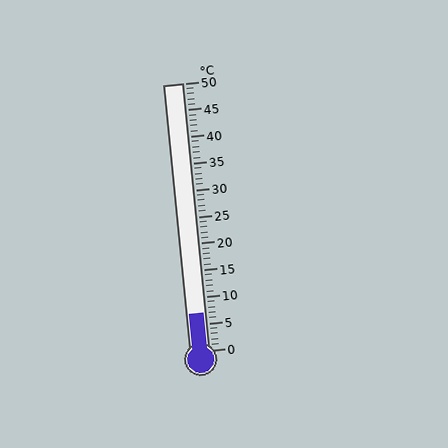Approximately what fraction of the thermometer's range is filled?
The thermometer is filled to approximately 15% of its range.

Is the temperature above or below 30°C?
The temperature is below 30°C.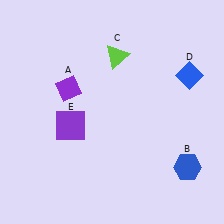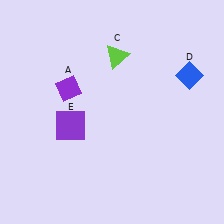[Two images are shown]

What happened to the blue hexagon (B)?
The blue hexagon (B) was removed in Image 2. It was in the bottom-right area of Image 1.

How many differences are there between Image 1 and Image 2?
There is 1 difference between the two images.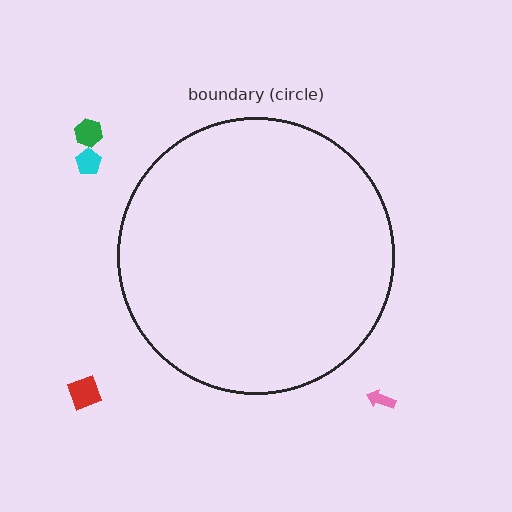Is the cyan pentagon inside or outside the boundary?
Outside.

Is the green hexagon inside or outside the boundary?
Outside.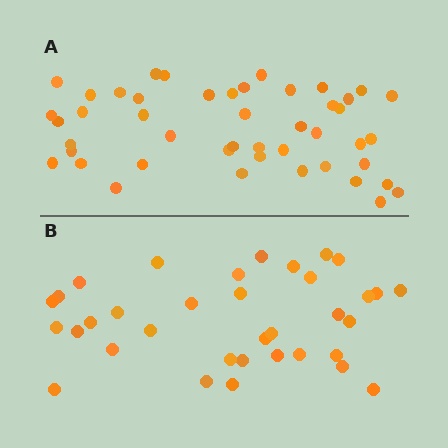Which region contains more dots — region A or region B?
Region A (the top region) has more dots.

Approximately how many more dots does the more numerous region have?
Region A has roughly 12 or so more dots than region B.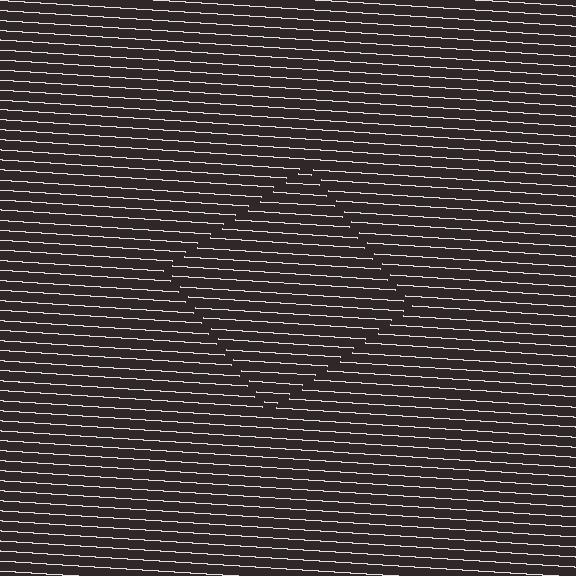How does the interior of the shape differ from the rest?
The interior of the shape contains the same grating, shifted by half a period — the contour is defined by the phase discontinuity where line-ends from the inner and outer gratings abut.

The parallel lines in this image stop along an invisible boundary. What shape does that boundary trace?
An illusory square. The interior of the shape contains the same grating, shifted by half a period — the contour is defined by the phase discontinuity where line-ends from the inner and outer gratings abut.